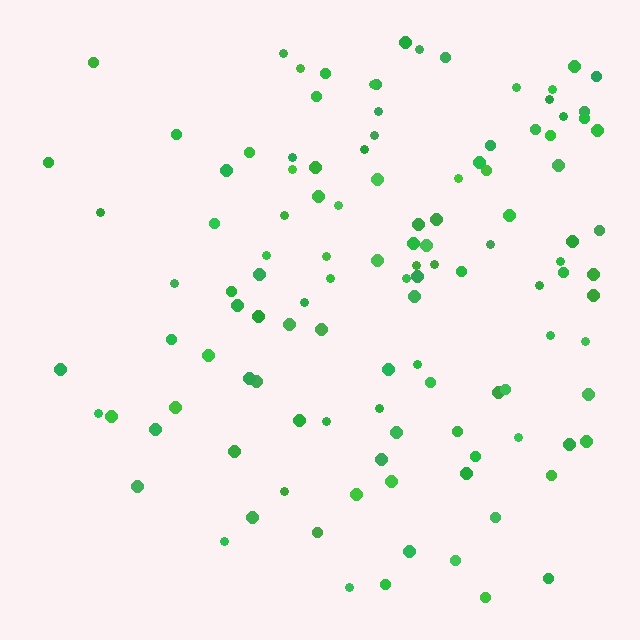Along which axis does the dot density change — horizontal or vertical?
Horizontal.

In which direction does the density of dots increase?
From left to right, with the right side densest.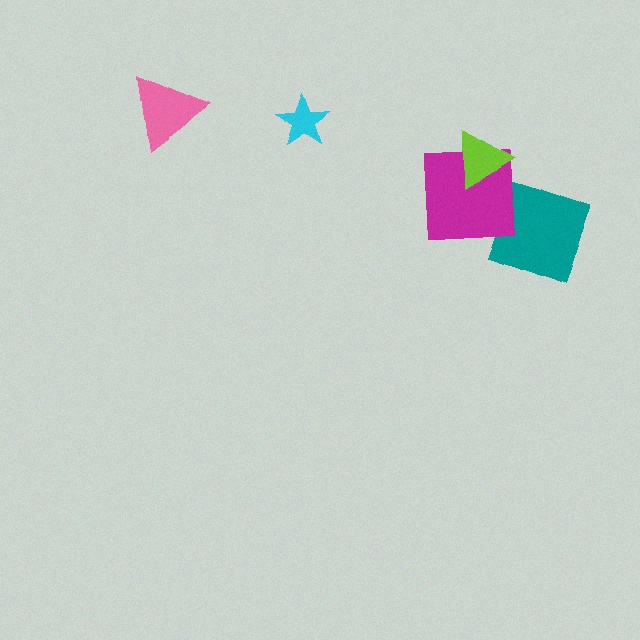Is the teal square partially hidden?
No, no other shape covers it.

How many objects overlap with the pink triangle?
0 objects overlap with the pink triangle.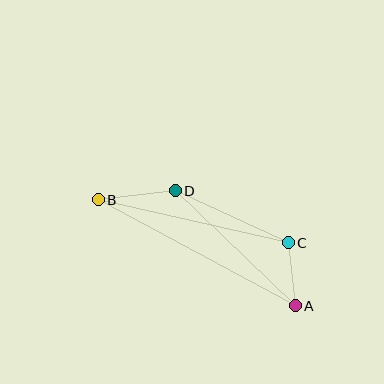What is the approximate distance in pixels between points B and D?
The distance between B and D is approximately 78 pixels.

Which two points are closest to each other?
Points A and C are closest to each other.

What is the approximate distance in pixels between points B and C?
The distance between B and C is approximately 195 pixels.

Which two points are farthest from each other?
Points A and B are farthest from each other.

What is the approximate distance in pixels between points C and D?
The distance between C and D is approximately 124 pixels.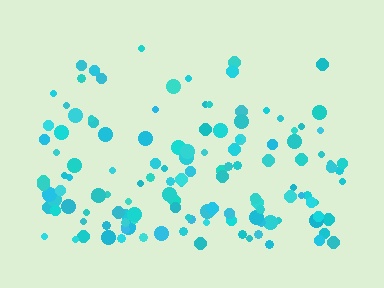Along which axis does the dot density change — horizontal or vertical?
Vertical.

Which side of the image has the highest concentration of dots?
The bottom.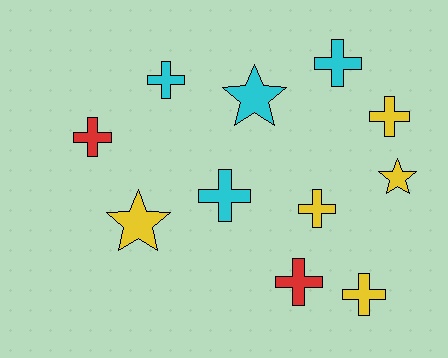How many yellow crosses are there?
There are 3 yellow crosses.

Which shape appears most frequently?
Cross, with 8 objects.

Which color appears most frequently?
Yellow, with 5 objects.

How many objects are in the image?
There are 11 objects.